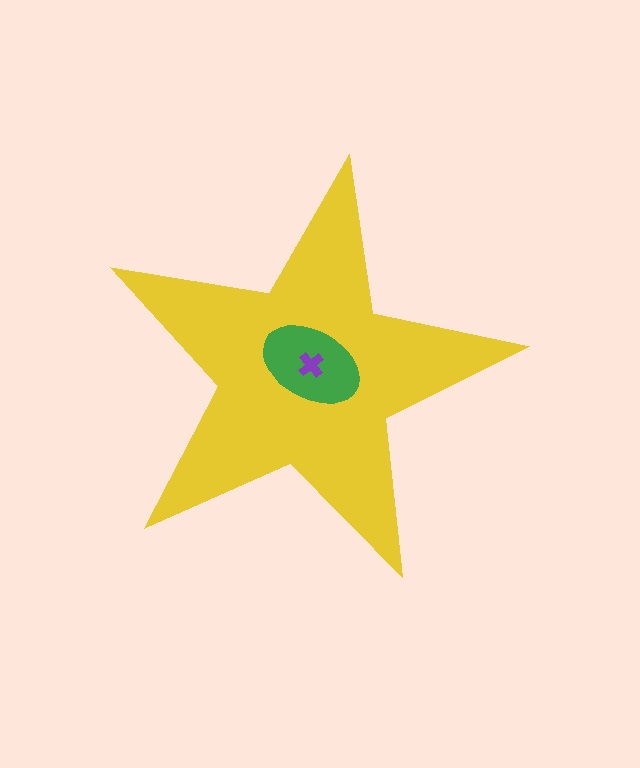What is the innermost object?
The purple cross.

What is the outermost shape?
The yellow star.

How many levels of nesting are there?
3.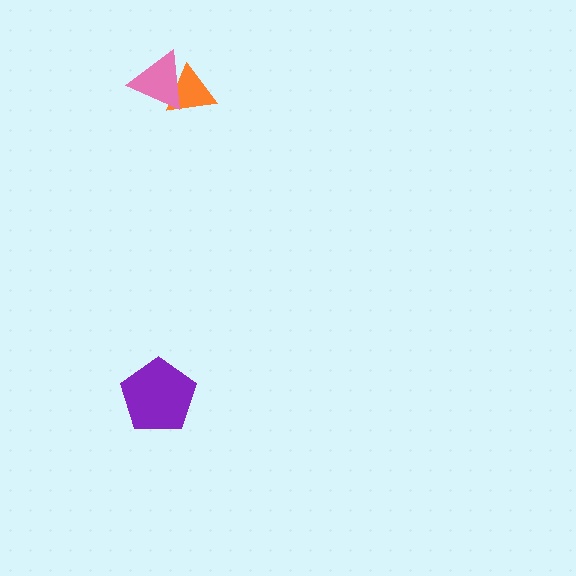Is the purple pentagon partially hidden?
No, no other shape covers it.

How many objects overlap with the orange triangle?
1 object overlaps with the orange triangle.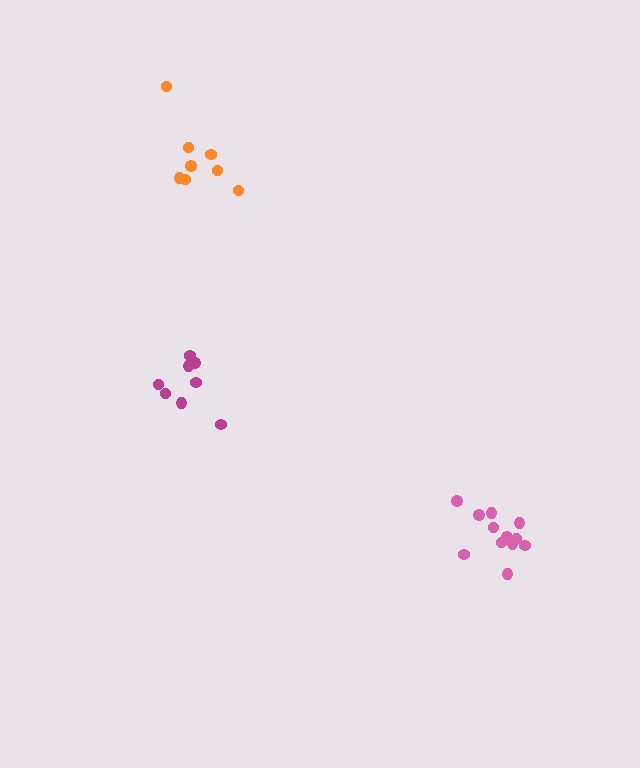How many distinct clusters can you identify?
There are 3 distinct clusters.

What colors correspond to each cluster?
The clusters are colored: pink, orange, magenta.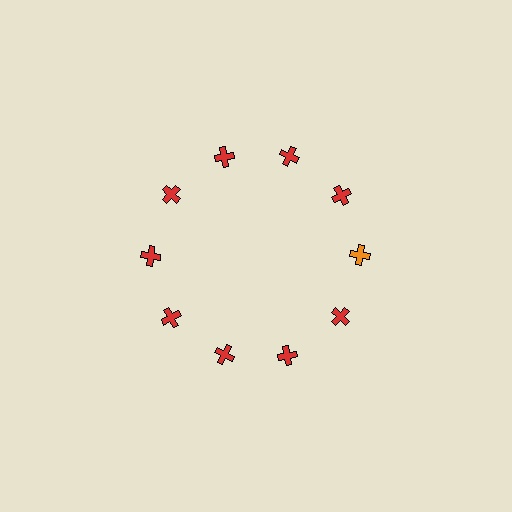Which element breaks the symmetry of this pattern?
The orange cross at roughly the 3 o'clock position breaks the symmetry. All other shapes are red crosses.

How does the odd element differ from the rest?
It has a different color: orange instead of red.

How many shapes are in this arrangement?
There are 10 shapes arranged in a ring pattern.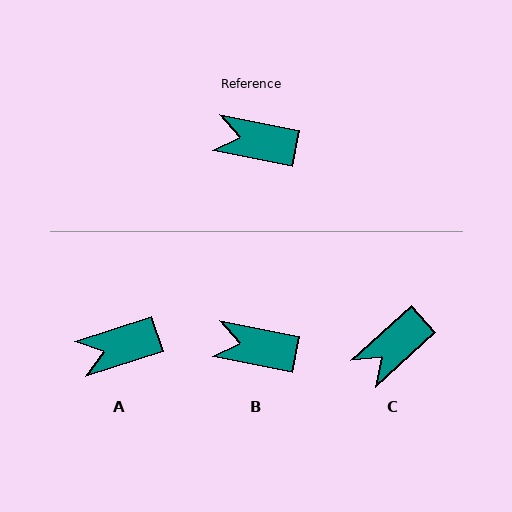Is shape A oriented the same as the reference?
No, it is off by about 29 degrees.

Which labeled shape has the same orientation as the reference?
B.